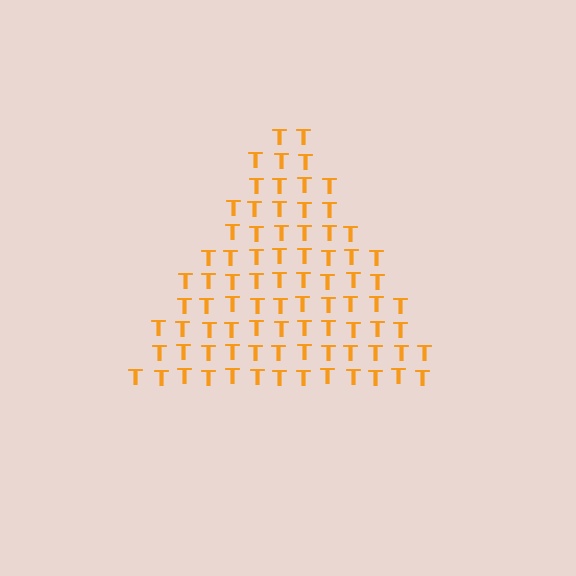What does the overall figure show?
The overall figure shows a triangle.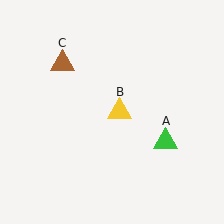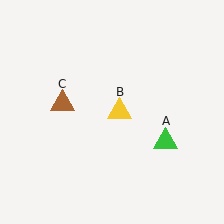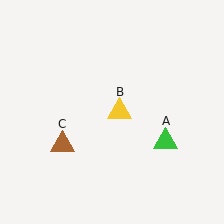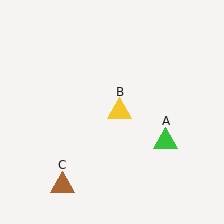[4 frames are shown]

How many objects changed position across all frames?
1 object changed position: brown triangle (object C).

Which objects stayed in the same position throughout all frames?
Green triangle (object A) and yellow triangle (object B) remained stationary.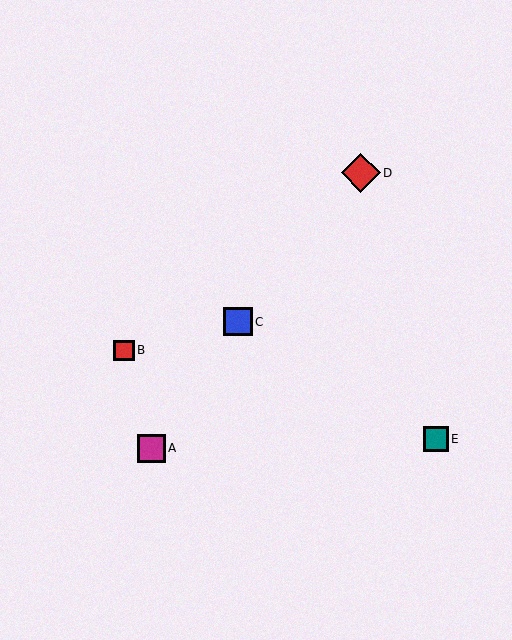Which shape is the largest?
The red diamond (labeled D) is the largest.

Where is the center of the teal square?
The center of the teal square is at (436, 439).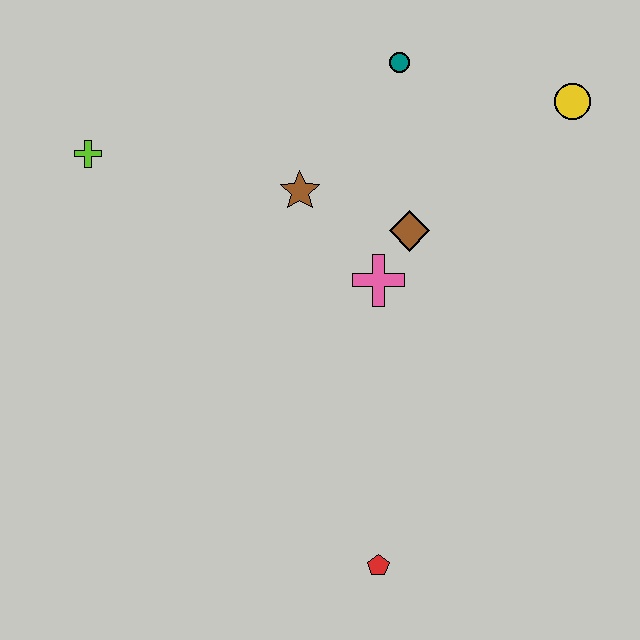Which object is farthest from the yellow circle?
The red pentagon is farthest from the yellow circle.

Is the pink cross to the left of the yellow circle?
Yes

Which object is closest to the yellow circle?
The teal circle is closest to the yellow circle.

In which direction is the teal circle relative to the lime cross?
The teal circle is to the right of the lime cross.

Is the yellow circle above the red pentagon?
Yes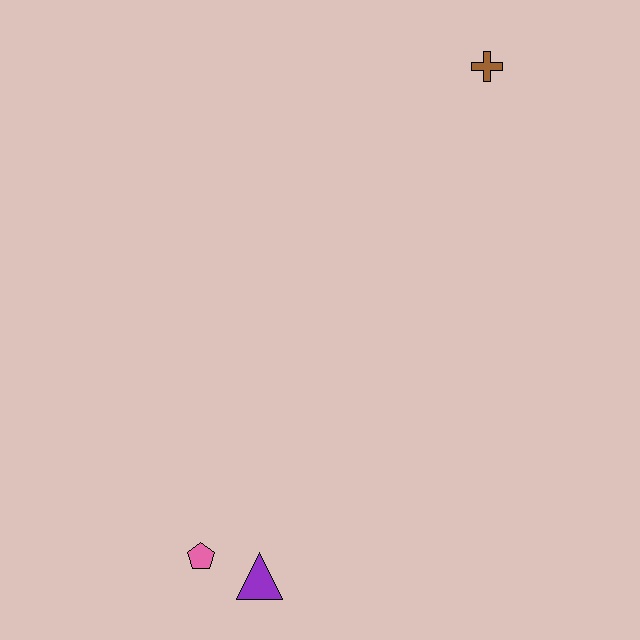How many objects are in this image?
There are 3 objects.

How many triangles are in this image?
There is 1 triangle.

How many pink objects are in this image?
There is 1 pink object.